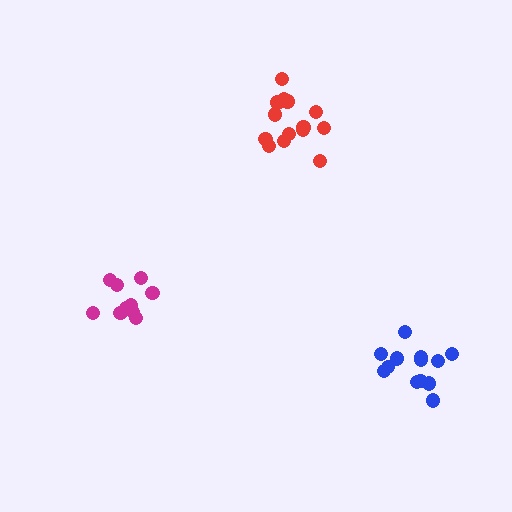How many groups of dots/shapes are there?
There are 3 groups.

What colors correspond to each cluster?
The clusters are colored: red, magenta, blue.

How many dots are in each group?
Group 1: 14 dots, Group 2: 12 dots, Group 3: 13 dots (39 total).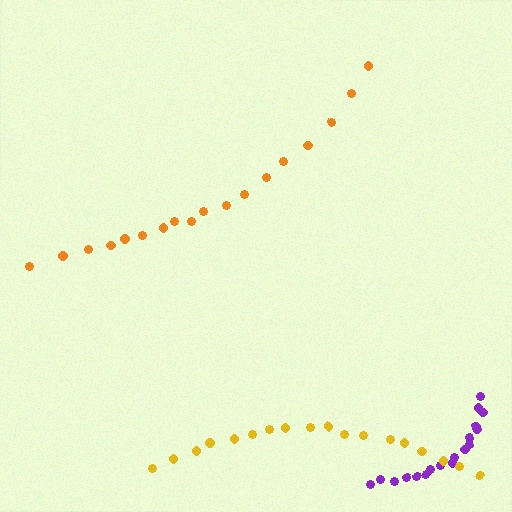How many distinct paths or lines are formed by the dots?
There are 3 distinct paths.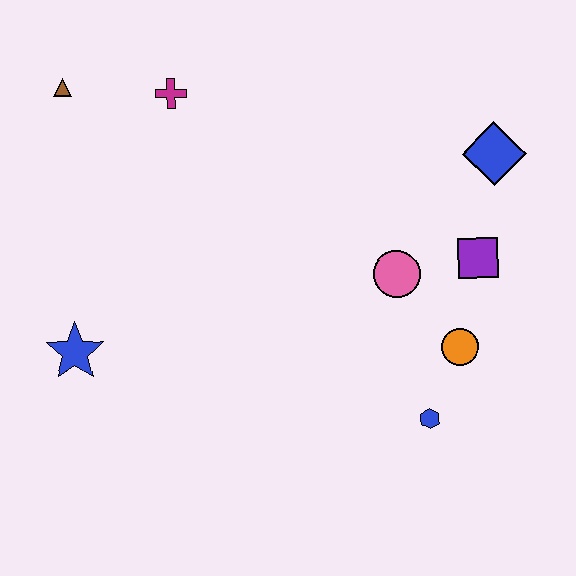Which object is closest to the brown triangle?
The magenta cross is closest to the brown triangle.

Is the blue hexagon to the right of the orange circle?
No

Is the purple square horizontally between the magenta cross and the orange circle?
No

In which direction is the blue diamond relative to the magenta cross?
The blue diamond is to the right of the magenta cross.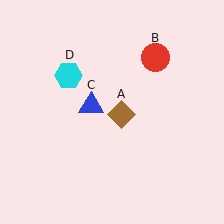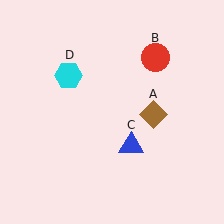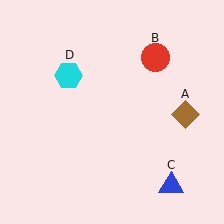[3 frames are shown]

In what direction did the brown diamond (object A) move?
The brown diamond (object A) moved right.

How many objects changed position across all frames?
2 objects changed position: brown diamond (object A), blue triangle (object C).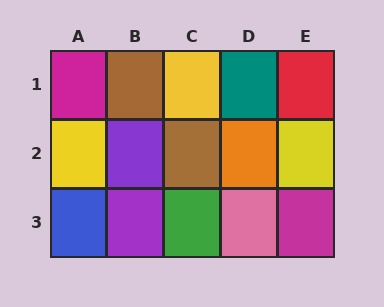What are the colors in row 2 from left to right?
Yellow, purple, brown, orange, yellow.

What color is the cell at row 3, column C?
Green.